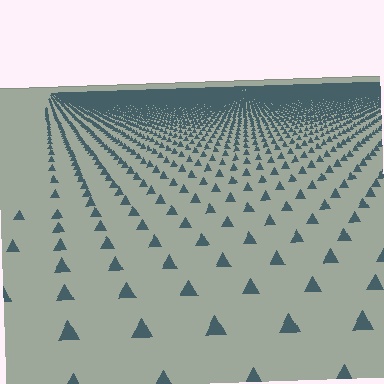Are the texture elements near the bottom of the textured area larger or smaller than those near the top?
Larger. Near the bottom, elements are closer to the viewer and appear at a bigger on-screen size.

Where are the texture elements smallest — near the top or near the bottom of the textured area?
Near the top.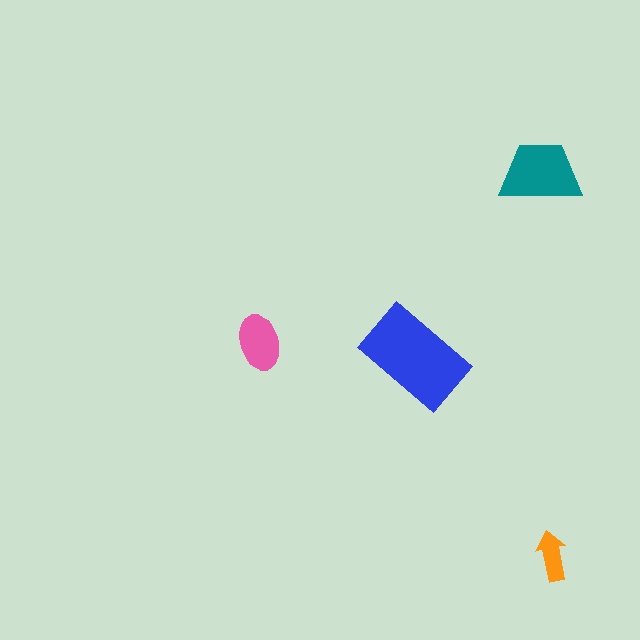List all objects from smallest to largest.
The orange arrow, the pink ellipse, the teal trapezoid, the blue rectangle.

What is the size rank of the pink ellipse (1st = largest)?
3rd.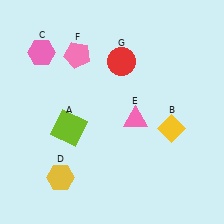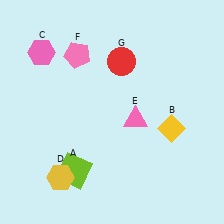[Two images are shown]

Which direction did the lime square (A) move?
The lime square (A) moved down.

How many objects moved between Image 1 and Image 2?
1 object moved between the two images.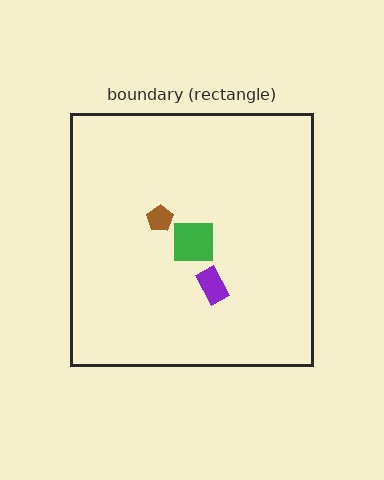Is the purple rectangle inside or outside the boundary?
Inside.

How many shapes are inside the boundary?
3 inside, 0 outside.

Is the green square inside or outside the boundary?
Inside.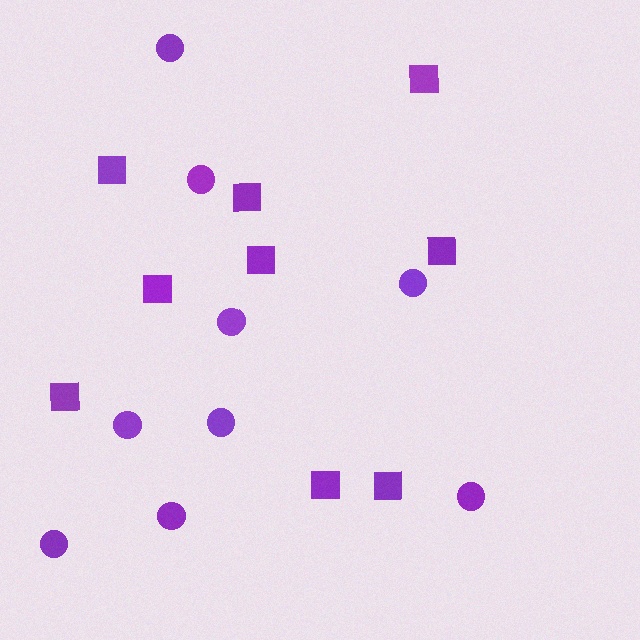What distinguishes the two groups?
There are 2 groups: one group of squares (9) and one group of circles (9).